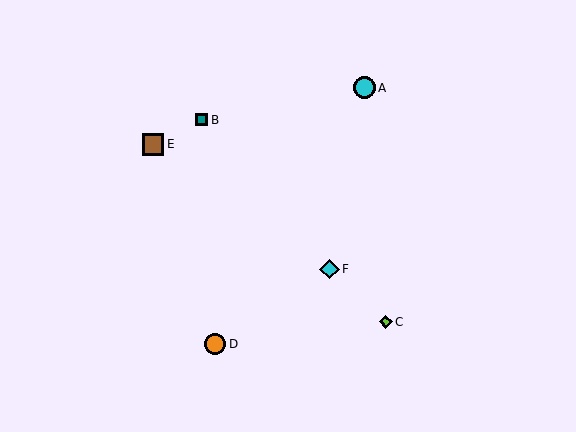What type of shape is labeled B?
Shape B is a teal square.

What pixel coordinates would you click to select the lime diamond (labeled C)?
Click at (386, 322) to select the lime diamond C.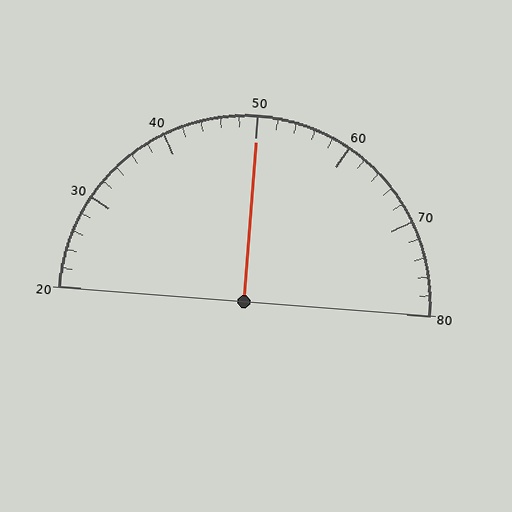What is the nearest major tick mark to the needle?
The nearest major tick mark is 50.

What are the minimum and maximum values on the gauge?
The gauge ranges from 20 to 80.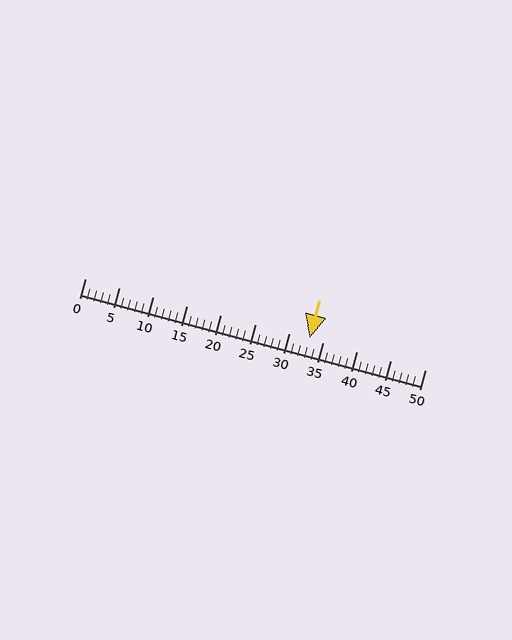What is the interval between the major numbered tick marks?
The major tick marks are spaced 5 units apart.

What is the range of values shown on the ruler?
The ruler shows values from 0 to 50.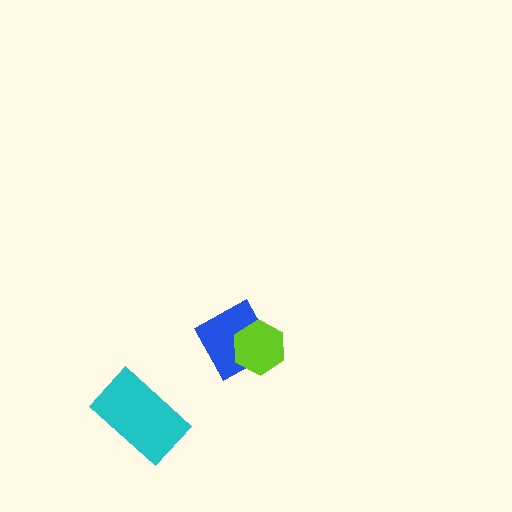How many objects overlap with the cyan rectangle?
0 objects overlap with the cyan rectangle.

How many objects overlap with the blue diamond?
1 object overlaps with the blue diamond.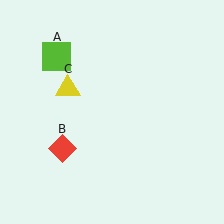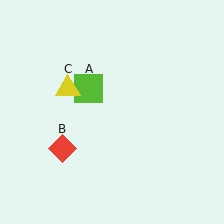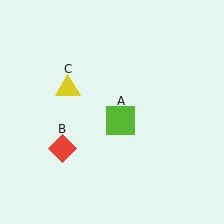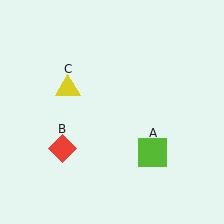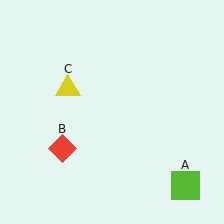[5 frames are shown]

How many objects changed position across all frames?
1 object changed position: lime square (object A).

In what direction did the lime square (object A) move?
The lime square (object A) moved down and to the right.